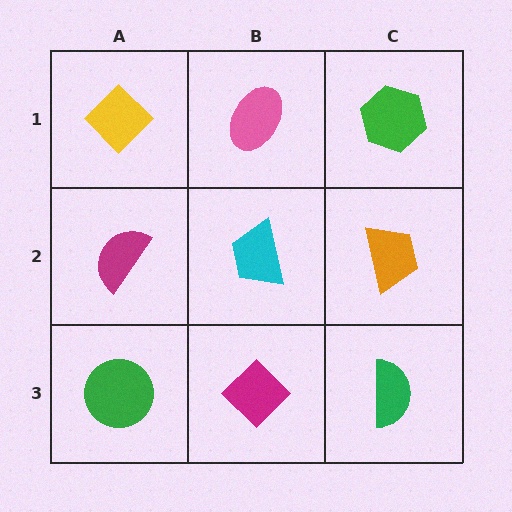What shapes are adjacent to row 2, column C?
A green hexagon (row 1, column C), a green semicircle (row 3, column C), a cyan trapezoid (row 2, column B).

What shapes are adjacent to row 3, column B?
A cyan trapezoid (row 2, column B), a green circle (row 3, column A), a green semicircle (row 3, column C).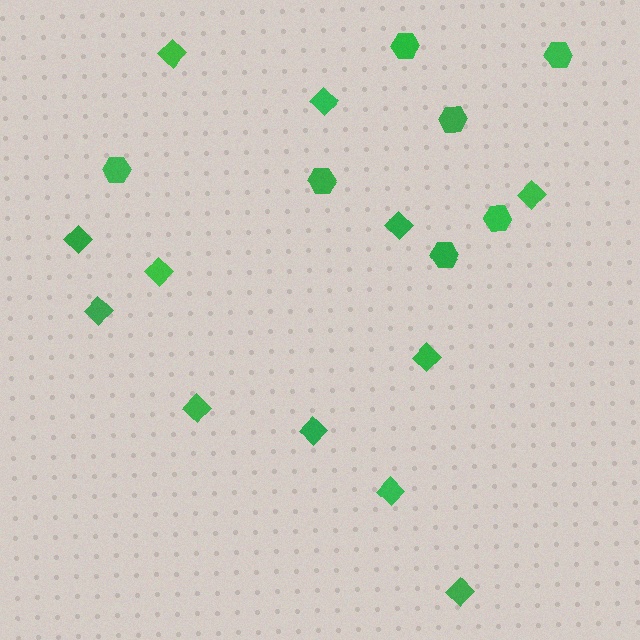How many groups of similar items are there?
There are 2 groups: one group of hexagons (7) and one group of diamonds (12).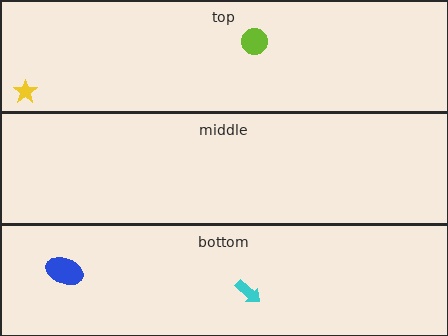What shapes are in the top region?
The yellow star, the lime circle.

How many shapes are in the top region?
2.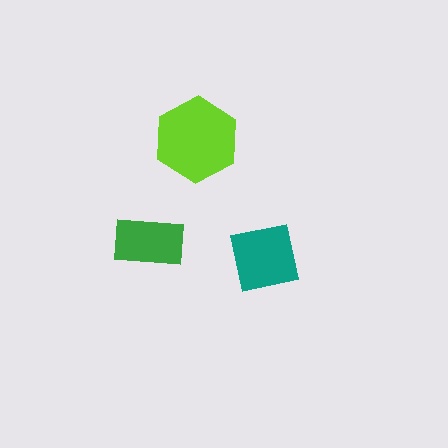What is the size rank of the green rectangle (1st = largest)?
3rd.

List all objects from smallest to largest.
The green rectangle, the teal square, the lime hexagon.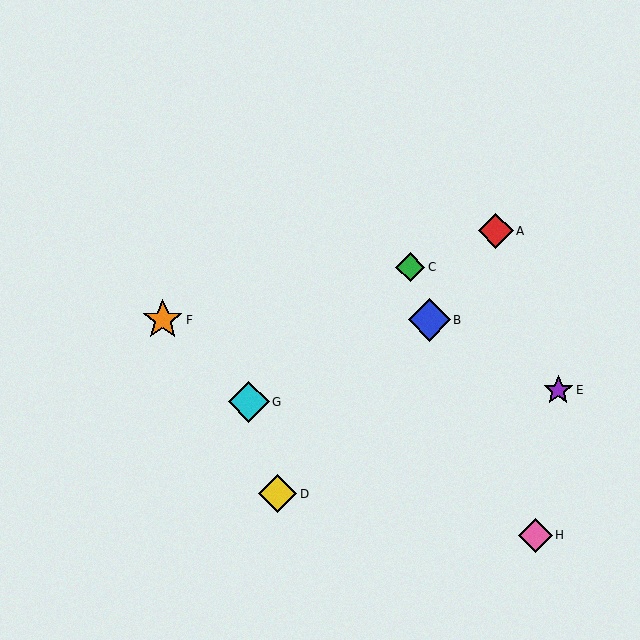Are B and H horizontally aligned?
No, B is at y≈320 and H is at y≈535.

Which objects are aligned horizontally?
Objects B, F are aligned horizontally.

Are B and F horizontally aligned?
Yes, both are at y≈320.